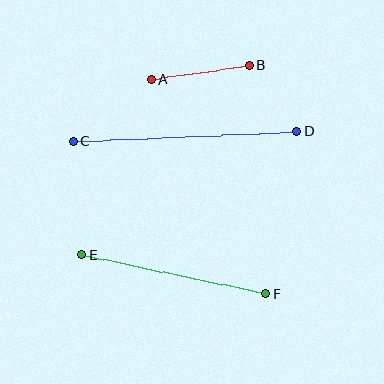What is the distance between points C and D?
The distance is approximately 224 pixels.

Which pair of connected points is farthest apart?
Points C and D are farthest apart.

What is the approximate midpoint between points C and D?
The midpoint is at approximately (185, 136) pixels.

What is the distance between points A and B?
The distance is approximately 99 pixels.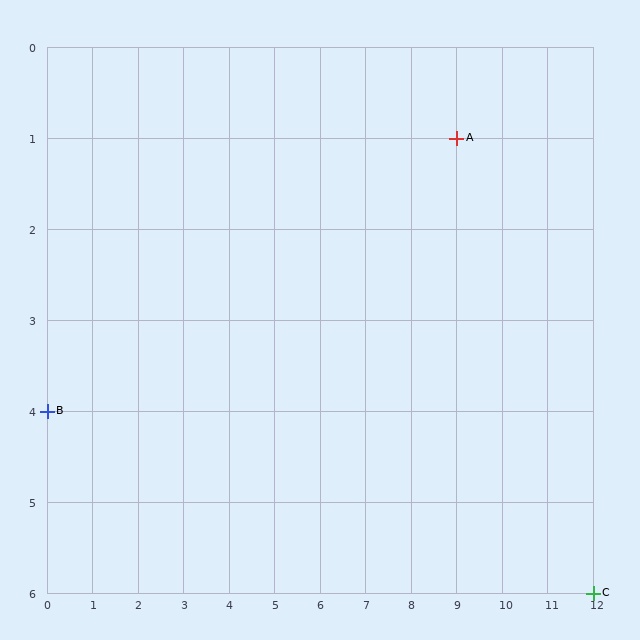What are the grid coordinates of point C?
Point C is at grid coordinates (12, 6).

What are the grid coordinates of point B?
Point B is at grid coordinates (0, 4).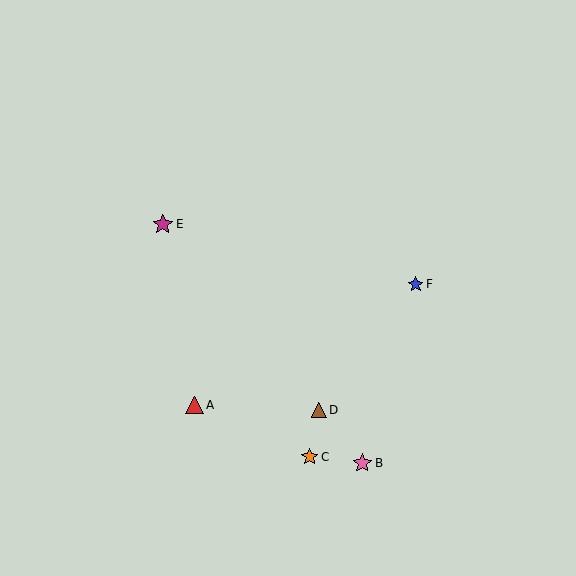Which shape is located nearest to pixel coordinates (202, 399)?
The red triangle (labeled A) at (194, 405) is nearest to that location.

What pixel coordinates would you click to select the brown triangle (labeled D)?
Click at (319, 410) to select the brown triangle D.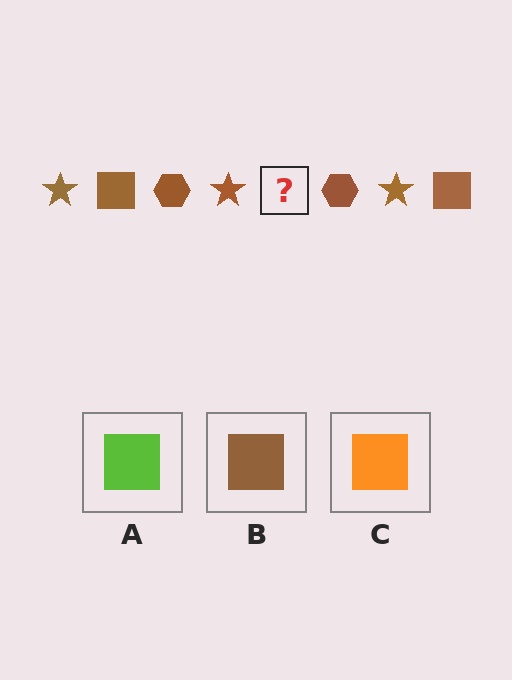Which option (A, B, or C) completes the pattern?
B.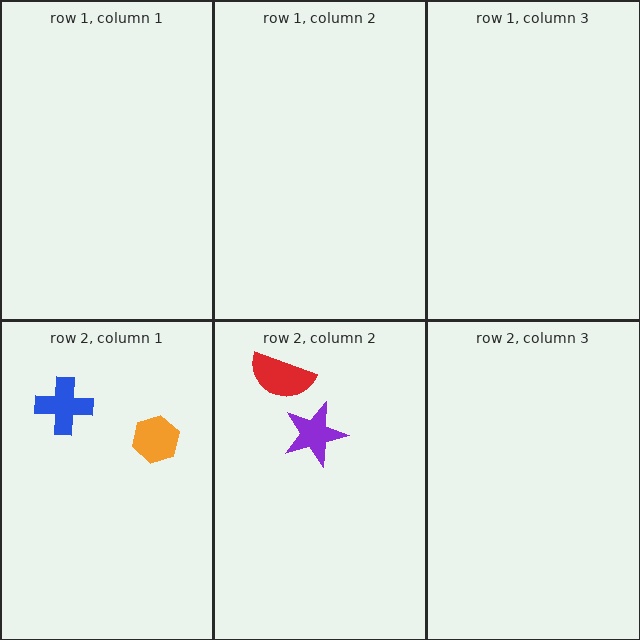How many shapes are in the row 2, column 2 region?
2.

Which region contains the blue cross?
The row 2, column 1 region.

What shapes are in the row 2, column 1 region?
The blue cross, the orange hexagon.